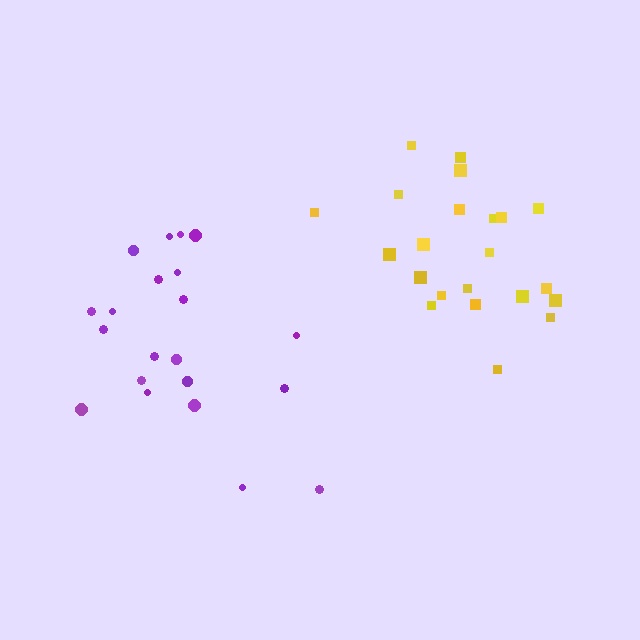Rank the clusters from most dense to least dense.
yellow, purple.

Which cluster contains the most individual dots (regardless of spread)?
Yellow (22).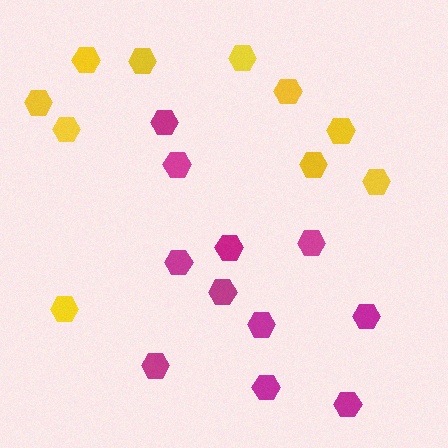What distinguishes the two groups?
There are 2 groups: one group of yellow hexagons (10) and one group of magenta hexagons (11).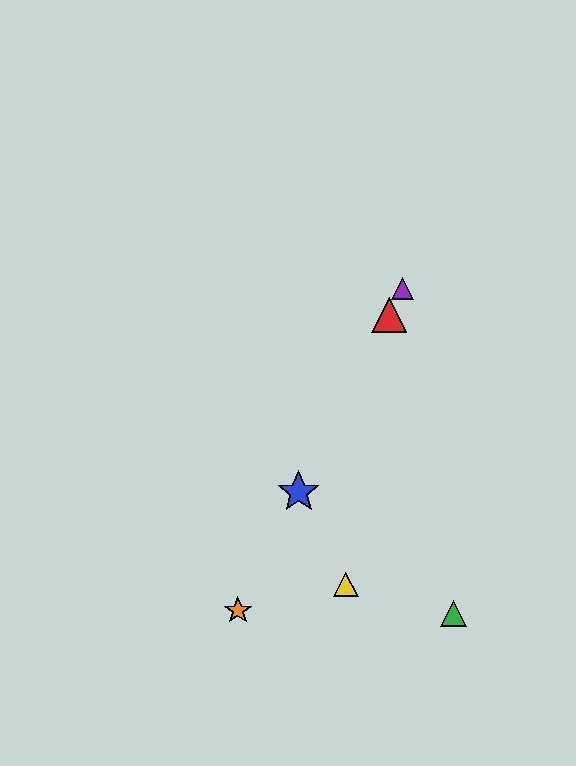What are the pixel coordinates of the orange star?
The orange star is at (238, 611).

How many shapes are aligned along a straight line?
4 shapes (the red triangle, the blue star, the purple triangle, the orange star) are aligned along a straight line.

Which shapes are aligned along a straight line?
The red triangle, the blue star, the purple triangle, the orange star are aligned along a straight line.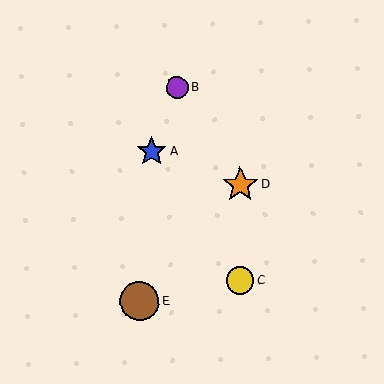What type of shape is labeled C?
Shape C is a yellow circle.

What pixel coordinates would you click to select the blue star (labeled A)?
Click at (152, 152) to select the blue star A.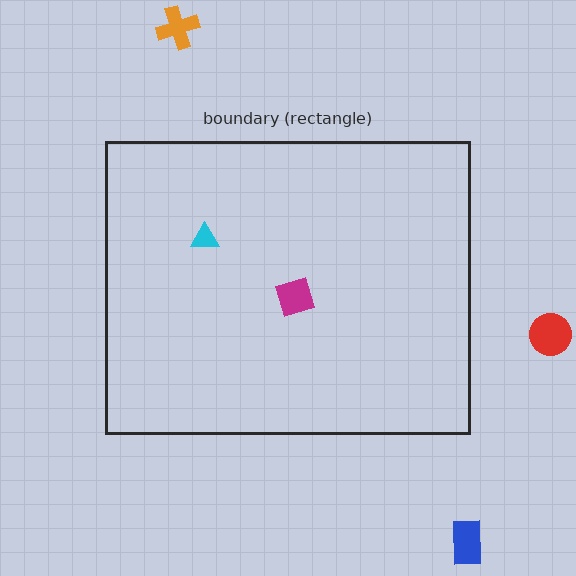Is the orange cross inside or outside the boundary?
Outside.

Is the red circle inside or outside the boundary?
Outside.